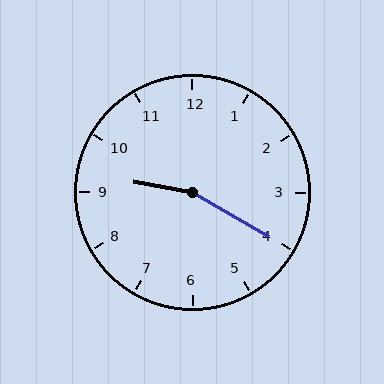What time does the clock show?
9:20.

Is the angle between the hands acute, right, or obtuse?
It is obtuse.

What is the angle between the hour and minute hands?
Approximately 160 degrees.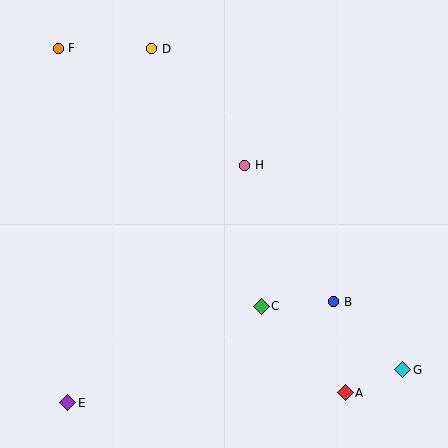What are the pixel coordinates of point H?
Point H is at (245, 165).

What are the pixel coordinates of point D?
Point D is at (152, 49).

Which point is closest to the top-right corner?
Point H is closest to the top-right corner.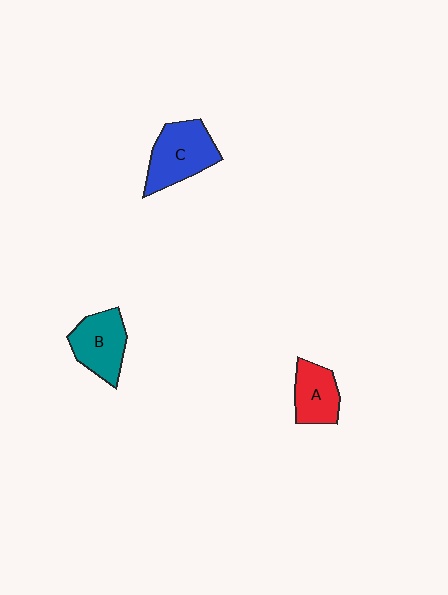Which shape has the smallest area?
Shape A (red).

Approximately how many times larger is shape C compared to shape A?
Approximately 1.4 times.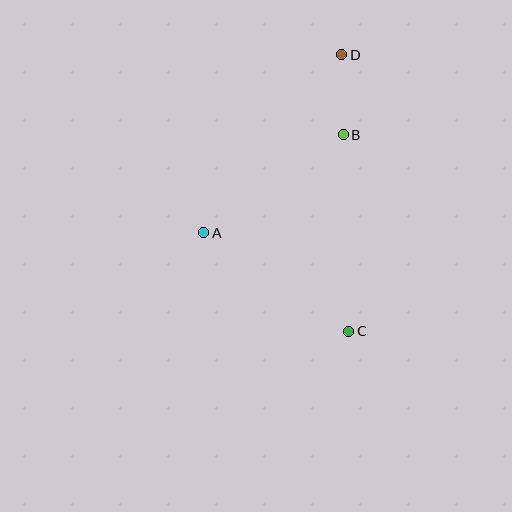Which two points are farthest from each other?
Points C and D are farthest from each other.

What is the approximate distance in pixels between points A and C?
The distance between A and C is approximately 176 pixels.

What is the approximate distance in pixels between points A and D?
The distance between A and D is approximately 225 pixels.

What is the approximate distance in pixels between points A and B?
The distance between A and B is approximately 170 pixels.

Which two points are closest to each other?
Points B and D are closest to each other.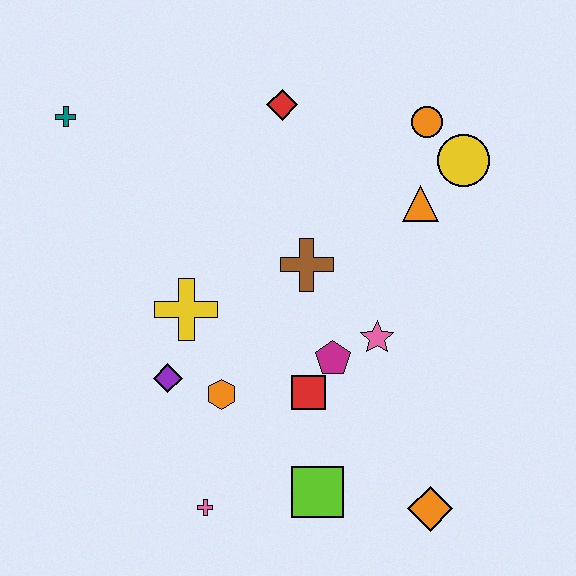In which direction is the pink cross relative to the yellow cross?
The pink cross is below the yellow cross.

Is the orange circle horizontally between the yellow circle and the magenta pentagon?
Yes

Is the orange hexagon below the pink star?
Yes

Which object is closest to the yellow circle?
The orange circle is closest to the yellow circle.